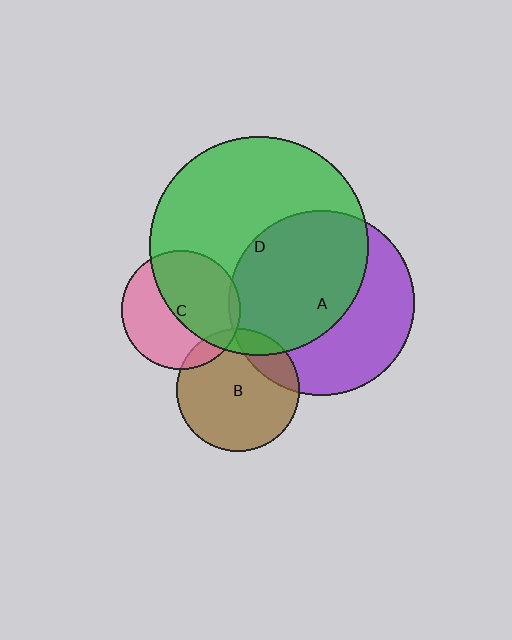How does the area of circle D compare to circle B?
Approximately 3.2 times.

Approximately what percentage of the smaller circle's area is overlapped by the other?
Approximately 5%.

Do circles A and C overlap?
Yes.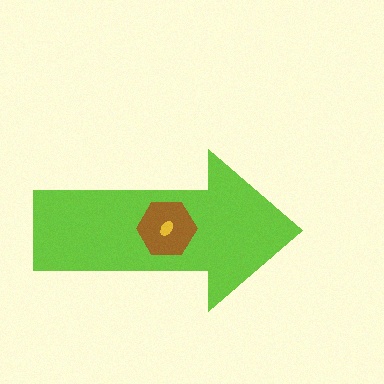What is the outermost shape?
The lime arrow.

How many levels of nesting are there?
3.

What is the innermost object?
The yellow ellipse.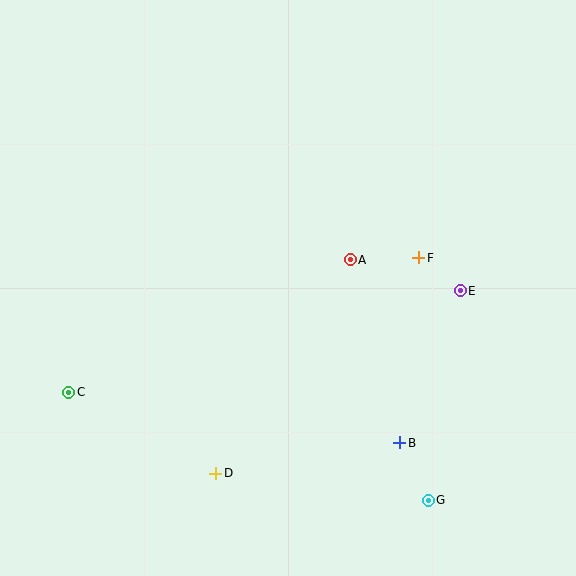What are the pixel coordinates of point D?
Point D is at (216, 473).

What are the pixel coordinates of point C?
Point C is at (69, 392).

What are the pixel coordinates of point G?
Point G is at (428, 500).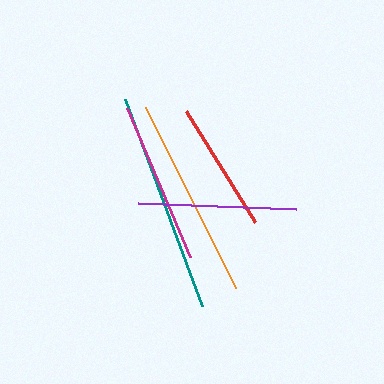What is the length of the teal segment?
The teal segment is approximately 221 pixels long.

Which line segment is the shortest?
The red line is the shortest at approximately 131 pixels.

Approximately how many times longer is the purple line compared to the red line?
The purple line is approximately 1.2 times the length of the red line.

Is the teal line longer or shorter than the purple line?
The teal line is longer than the purple line.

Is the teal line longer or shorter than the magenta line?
The teal line is longer than the magenta line.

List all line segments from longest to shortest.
From longest to shortest: teal, orange, magenta, purple, red.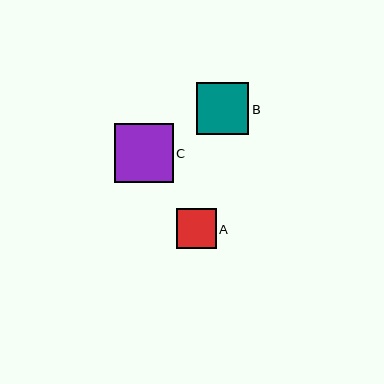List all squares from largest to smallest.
From largest to smallest: C, B, A.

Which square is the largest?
Square C is the largest with a size of approximately 59 pixels.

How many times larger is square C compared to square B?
Square C is approximately 1.1 times the size of square B.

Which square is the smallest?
Square A is the smallest with a size of approximately 40 pixels.